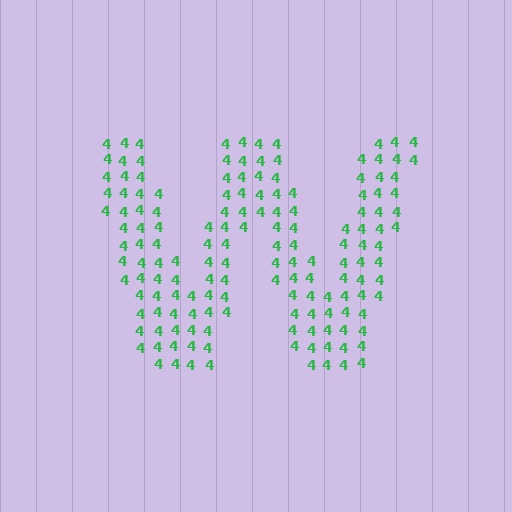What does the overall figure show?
The overall figure shows the letter W.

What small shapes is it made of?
It is made of small digit 4's.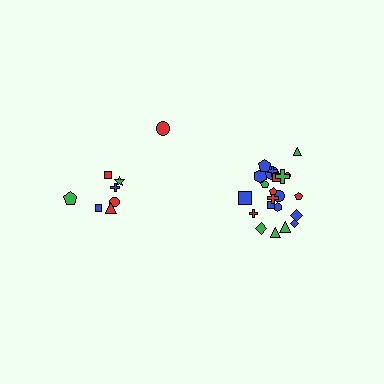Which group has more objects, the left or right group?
The right group.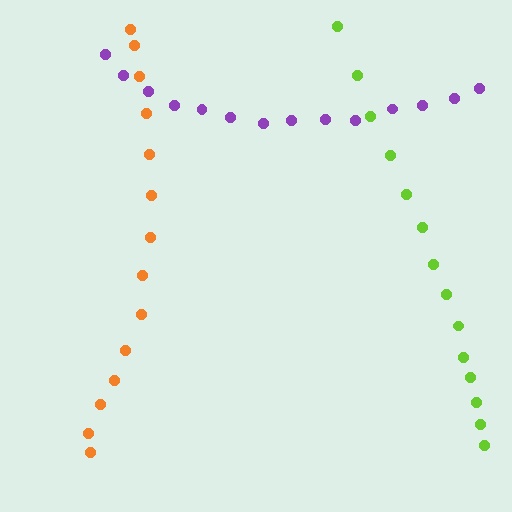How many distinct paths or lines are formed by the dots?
There are 3 distinct paths.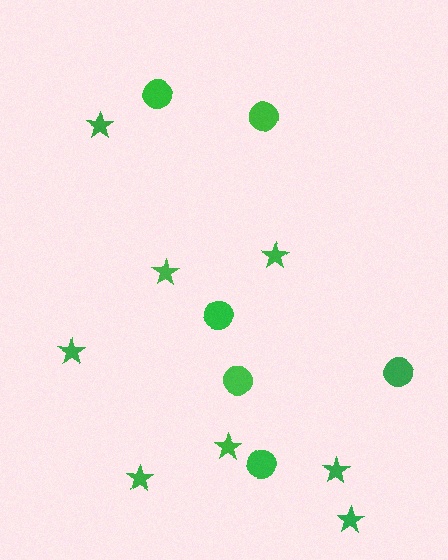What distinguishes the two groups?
There are 2 groups: one group of stars (8) and one group of circles (6).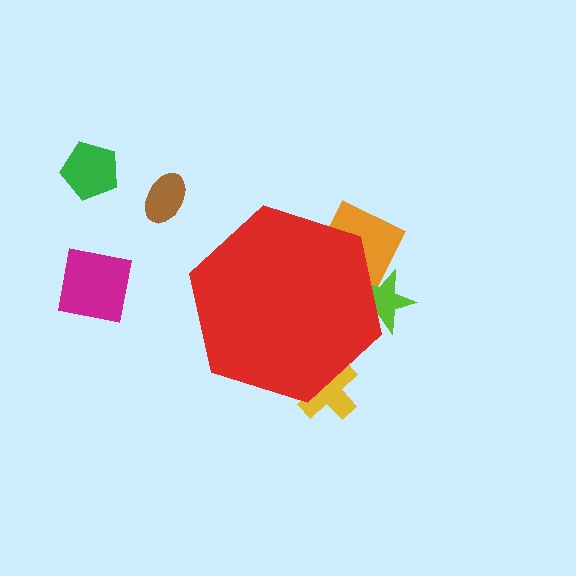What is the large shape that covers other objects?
A red hexagon.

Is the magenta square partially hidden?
No, the magenta square is fully visible.